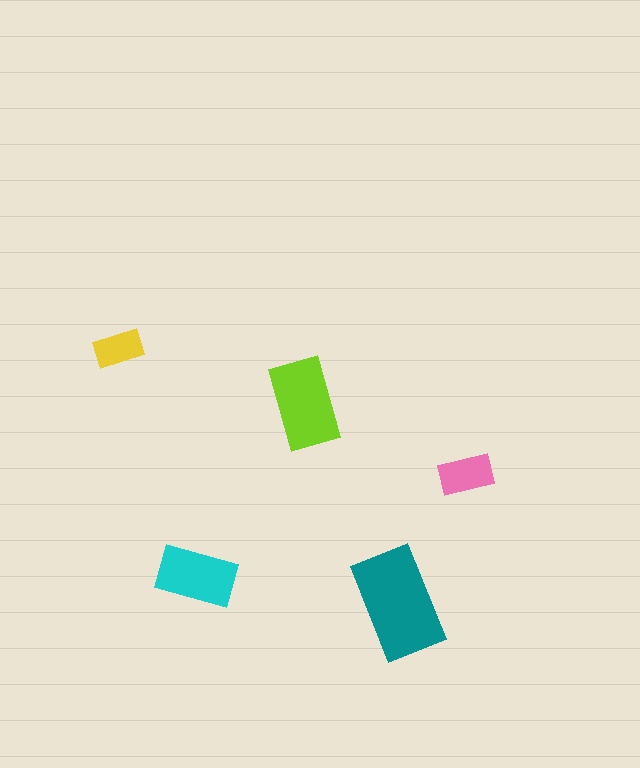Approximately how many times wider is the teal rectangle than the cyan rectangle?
About 1.5 times wider.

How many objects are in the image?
There are 5 objects in the image.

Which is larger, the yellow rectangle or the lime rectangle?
The lime one.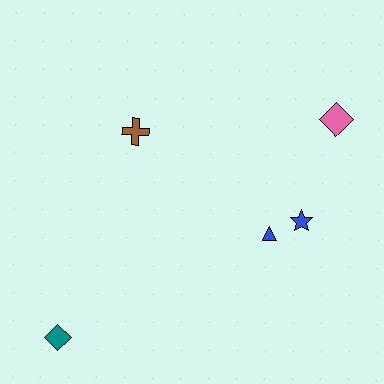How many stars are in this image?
There is 1 star.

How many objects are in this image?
There are 5 objects.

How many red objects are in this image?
There are no red objects.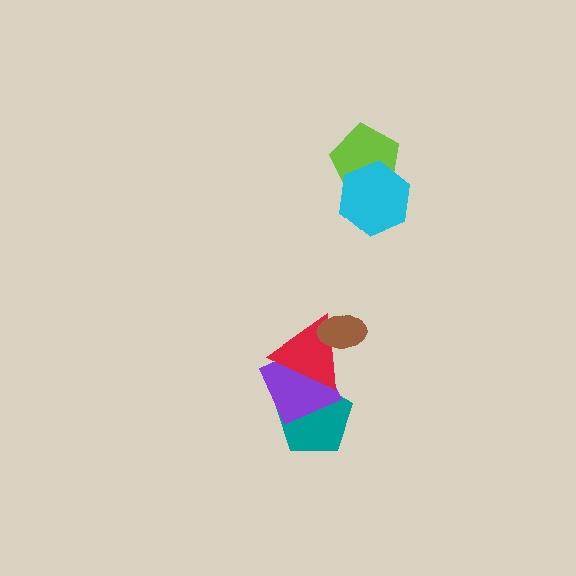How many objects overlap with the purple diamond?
2 objects overlap with the purple diamond.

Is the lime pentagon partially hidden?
Yes, it is partially covered by another shape.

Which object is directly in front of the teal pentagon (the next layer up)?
The purple diamond is directly in front of the teal pentagon.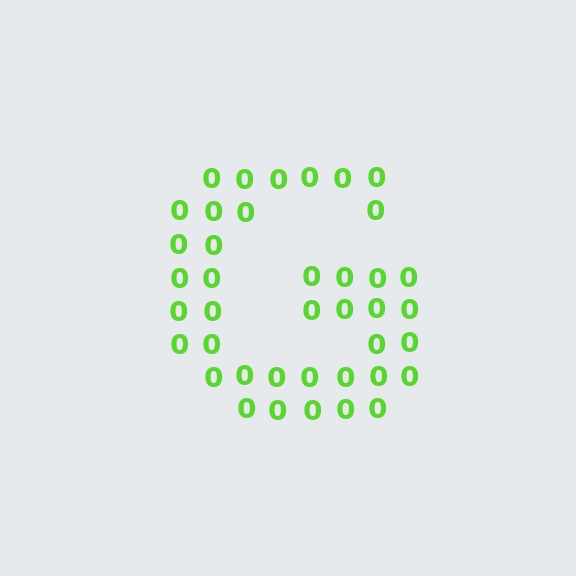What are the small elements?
The small elements are digit 0's.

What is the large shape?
The large shape is the letter G.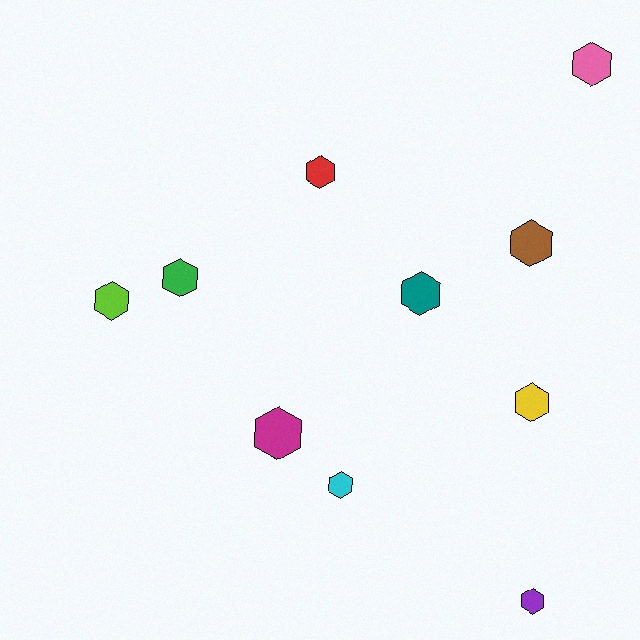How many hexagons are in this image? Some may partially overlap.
There are 10 hexagons.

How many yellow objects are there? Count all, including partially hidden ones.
There is 1 yellow object.